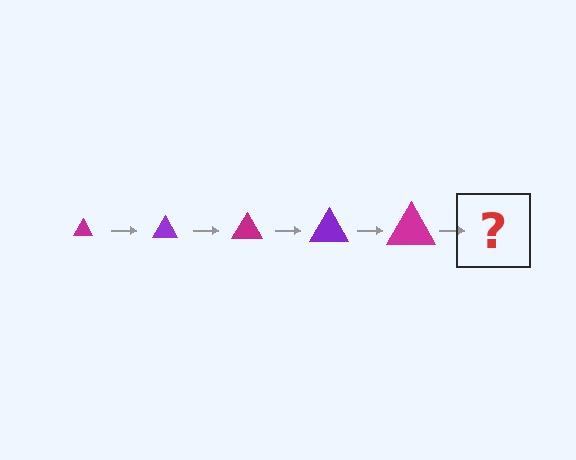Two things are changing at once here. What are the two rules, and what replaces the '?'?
The two rules are that the triangle grows larger each step and the color cycles through magenta and purple. The '?' should be a purple triangle, larger than the previous one.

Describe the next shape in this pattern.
It should be a purple triangle, larger than the previous one.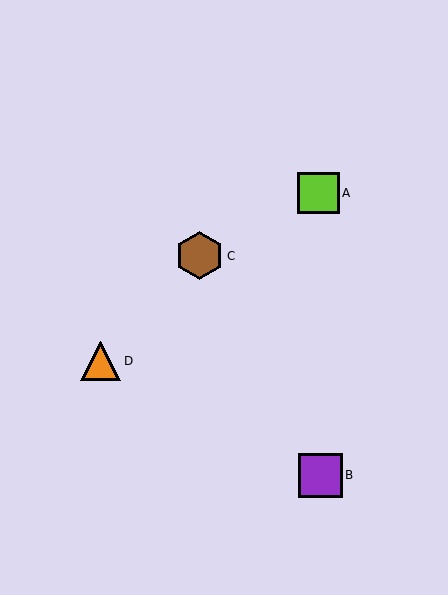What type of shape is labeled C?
Shape C is a brown hexagon.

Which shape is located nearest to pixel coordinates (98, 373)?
The orange triangle (labeled D) at (101, 361) is nearest to that location.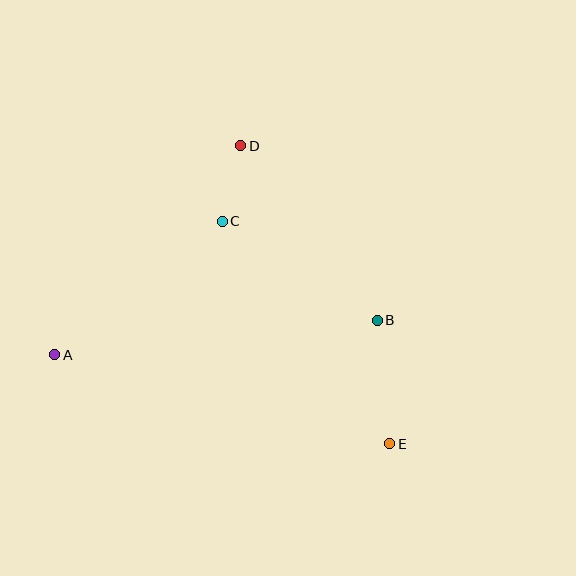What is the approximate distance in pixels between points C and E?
The distance between C and E is approximately 279 pixels.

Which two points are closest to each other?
Points C and D are closest to each other.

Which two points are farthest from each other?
Points A and E are farthest from each other.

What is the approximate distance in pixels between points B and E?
The distance between B and E is approximately 124 pixels.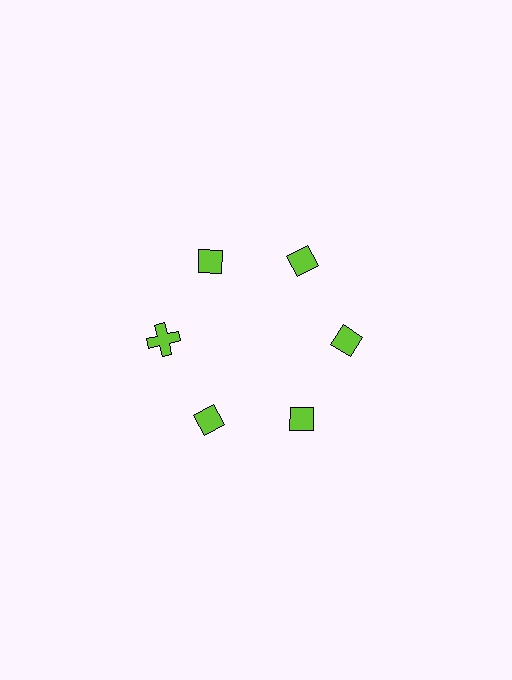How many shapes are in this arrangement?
There are 6 shapes arranged in a ring pattern.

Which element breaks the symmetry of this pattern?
The lime cross at roughly the 9 o'clock position breaks the symmetry. All other shapes are lime diamonds.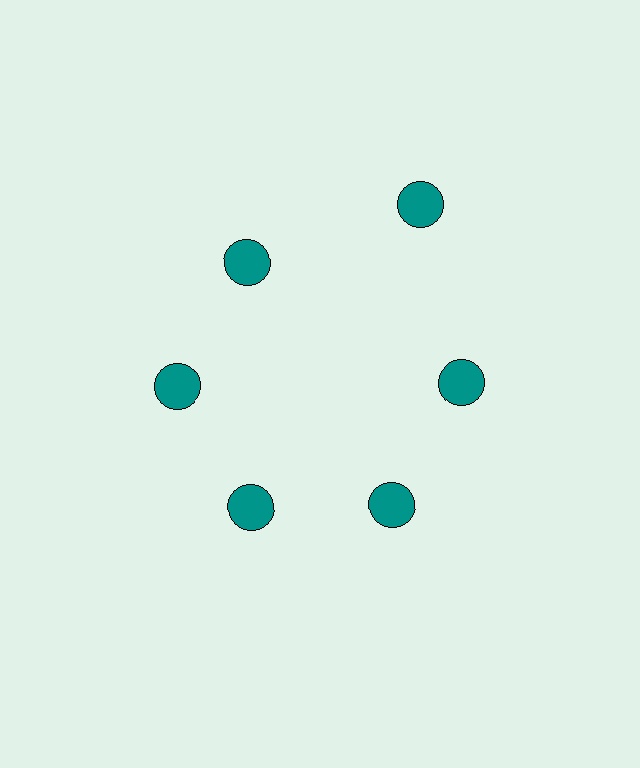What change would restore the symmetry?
The symmetry would be restored by moving it inward, back onto the ring so that all 6 circles sit at equal angles and equal distance from the center.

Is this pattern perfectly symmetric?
No. The 6 teal circles are arranged in a ring, but one element near the 1 o'clock position is pushed outward from the center, breaking the 6-fold rotational symmetry.